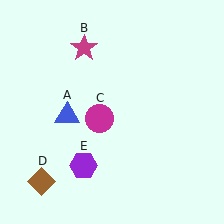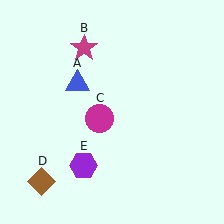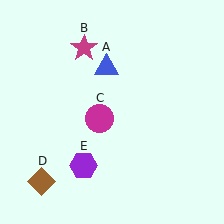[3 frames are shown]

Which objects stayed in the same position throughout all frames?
Magenta star (object B) and magenta circle (object C) and brown diamond (object D) and purple hexagon (object E) remained stationary.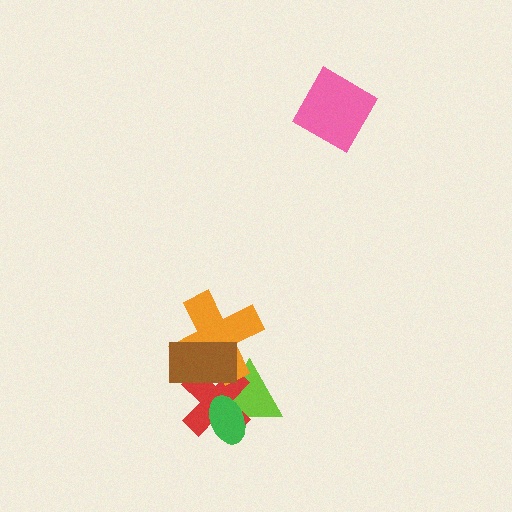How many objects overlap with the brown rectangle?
3 objects overlap with the brown rectangle.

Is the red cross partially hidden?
Yes, it is partially covered by another shape.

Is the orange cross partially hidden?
Yes, it is partially covered by another shape.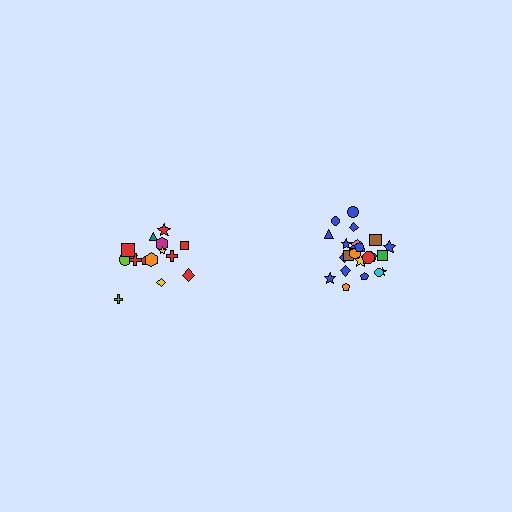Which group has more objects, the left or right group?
The right group.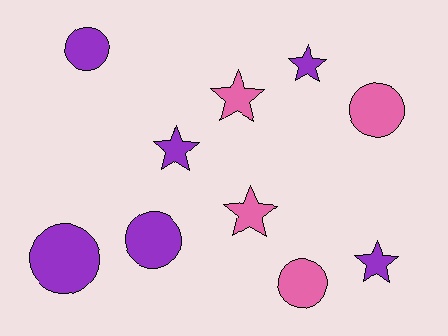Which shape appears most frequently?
Circle, with 5 objects.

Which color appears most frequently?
Purple, with 6 objects.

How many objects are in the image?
There are 10 objects.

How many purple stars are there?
There are 3 purple stars.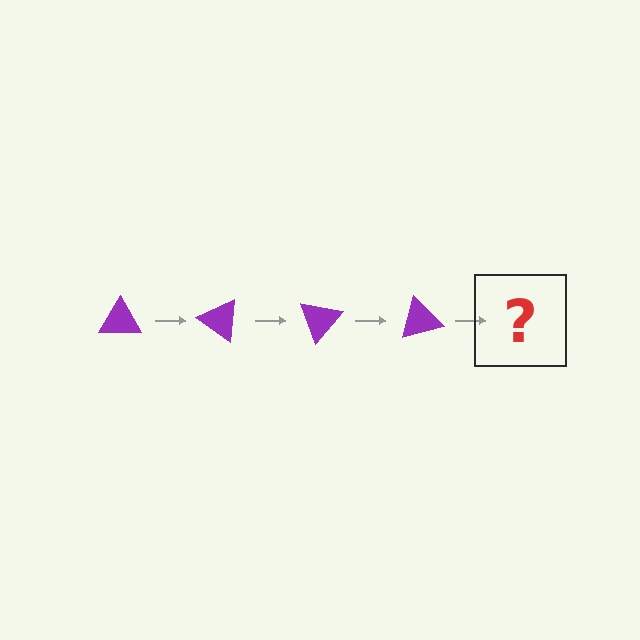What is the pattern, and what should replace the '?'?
The pattern is that the triangle rotates 35 degrees each step. The '?' should be a purple triangle rotated 140 degrees.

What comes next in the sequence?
The next element should be a purple triangle rotated 140 degrees.